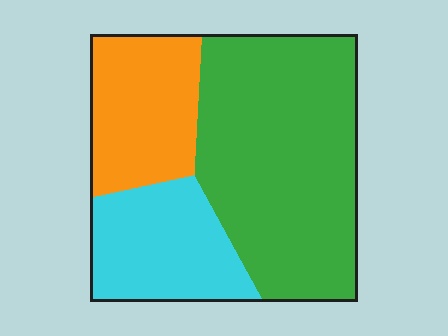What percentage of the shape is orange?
Orange covers roughly 25% of the shape.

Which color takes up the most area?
Green, at roughly 55%.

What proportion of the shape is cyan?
Cyan takes up about one quarter (1/4) of the shape.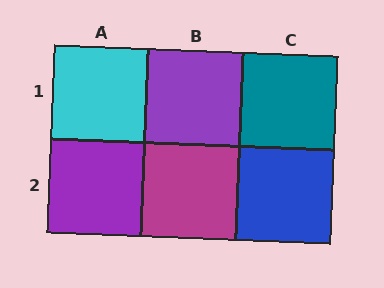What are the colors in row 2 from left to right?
Purple, magenta, blue.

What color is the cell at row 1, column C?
Teal.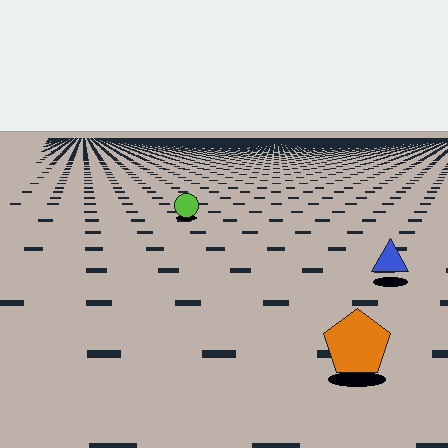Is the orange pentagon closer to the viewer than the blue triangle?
Yes. The orange pentagon is closer — you can tell from the texture gradient: the ground texture is coarser near it.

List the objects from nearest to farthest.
From nearest to farthest: the orange pentagon, the blue triangle, the lime circle.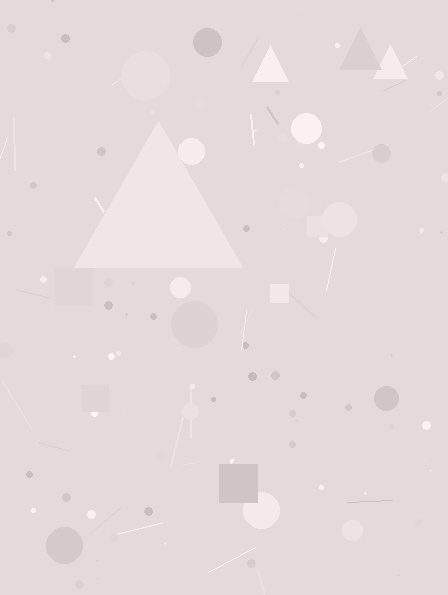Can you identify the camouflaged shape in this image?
The camouflaged shape is a triangle.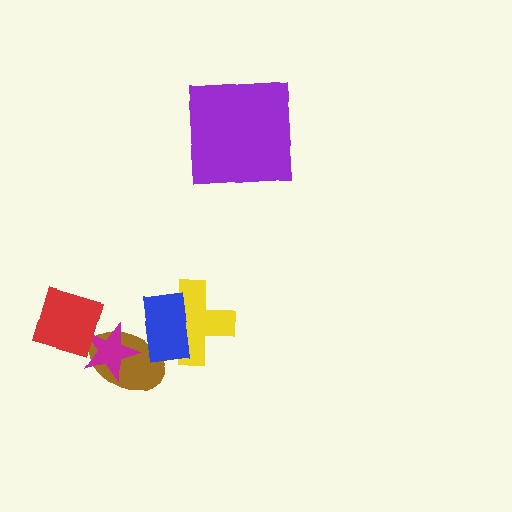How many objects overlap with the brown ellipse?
2 objects overlap with the brown ellipse.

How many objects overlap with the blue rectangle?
2 objects overlap with the blue rectangle.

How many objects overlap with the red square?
1 object overlaps with the red square.